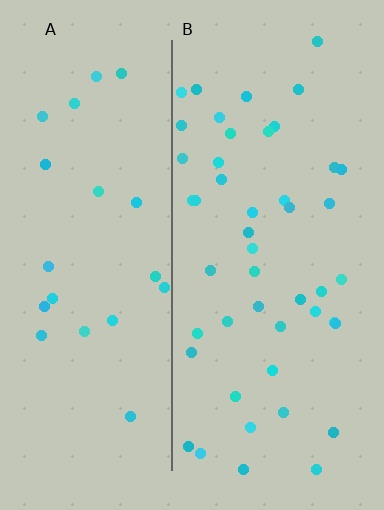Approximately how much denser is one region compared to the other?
Approximately 2.1× — region B over region A.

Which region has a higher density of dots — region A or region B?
B (the right).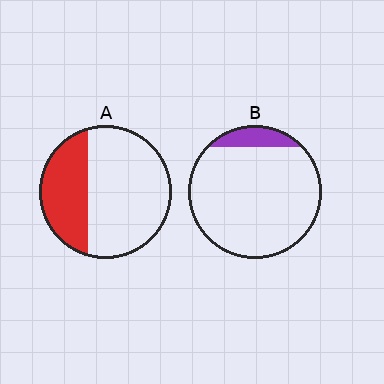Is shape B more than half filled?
No.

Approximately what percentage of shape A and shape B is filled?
A is approximately 35% and B is approximately 10%.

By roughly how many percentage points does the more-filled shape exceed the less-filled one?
By roughly 25 percentage points (A over B).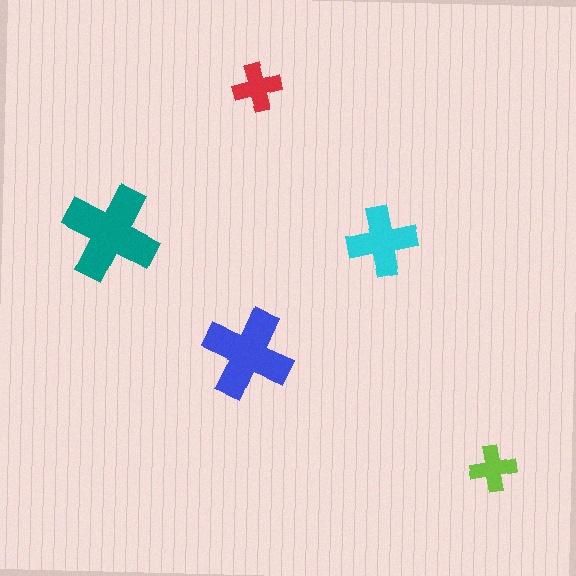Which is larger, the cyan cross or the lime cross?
The cyan one.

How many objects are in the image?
There are 5 objects in the image.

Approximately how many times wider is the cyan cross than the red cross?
About 1.5 times wider.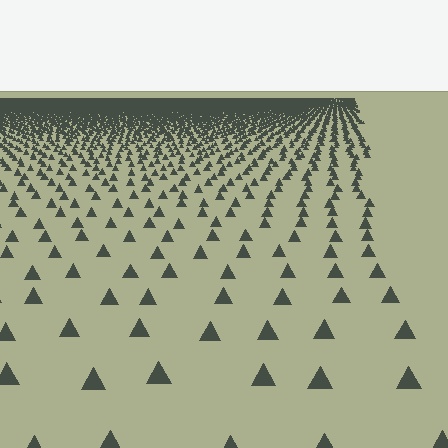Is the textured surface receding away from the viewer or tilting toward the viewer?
The surface is receding away from the viewer. Texture elements get smaller and denser toward the top.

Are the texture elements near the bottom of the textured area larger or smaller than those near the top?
Larger. Near the bottom, elements are closer to the viewer and appear at a bigger on-screen size.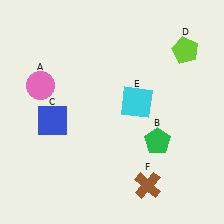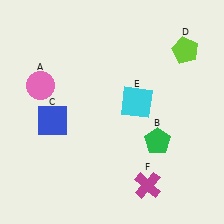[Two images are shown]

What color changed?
The cross (F) changed from brown in Image 1 to magenta in Image 2.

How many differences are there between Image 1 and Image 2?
There is 1 difference between the two images.